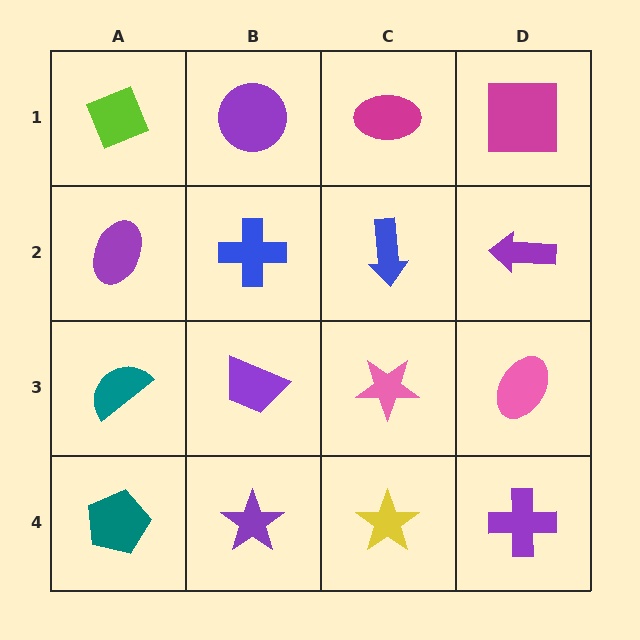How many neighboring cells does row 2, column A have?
3.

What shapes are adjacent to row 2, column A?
A lime diamond (row 1, column A), a teal semicircle (row 3, column A), a blue cross (row 2, column B).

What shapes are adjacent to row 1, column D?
A purple arrow (row 2, column D), a magenta ellipse (row 1, column C).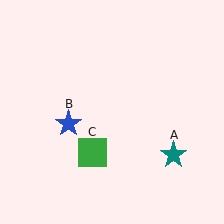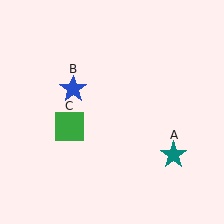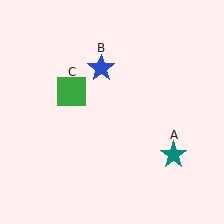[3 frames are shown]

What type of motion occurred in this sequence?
The blue star (object B), green square (object C) rotated clockwise around the center of the scene.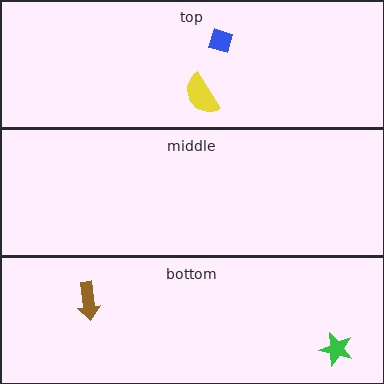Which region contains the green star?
The bottom region.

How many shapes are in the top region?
2.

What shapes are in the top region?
The yellow semicircle, the blue diamond.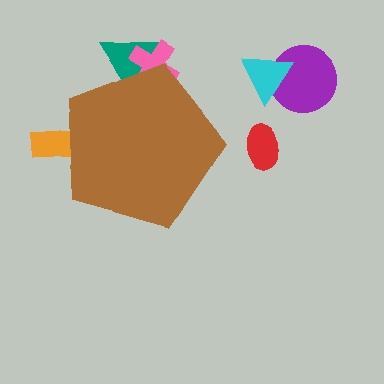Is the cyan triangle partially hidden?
No, the cyan triangle is fully visible.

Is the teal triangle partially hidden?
Yes, the teal triangle is partially hidden behind the brown pentagon.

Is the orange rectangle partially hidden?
Yes, the orange rectangle is partially hidden behind the brown pentagon.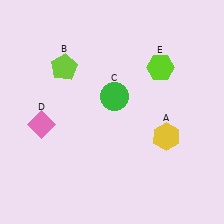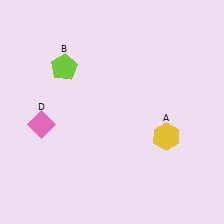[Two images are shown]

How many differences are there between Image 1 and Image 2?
There are 2 differences between the two images.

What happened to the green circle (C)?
The green circle (C) was removed in Image 2. It was in the top-right area of Image 1.